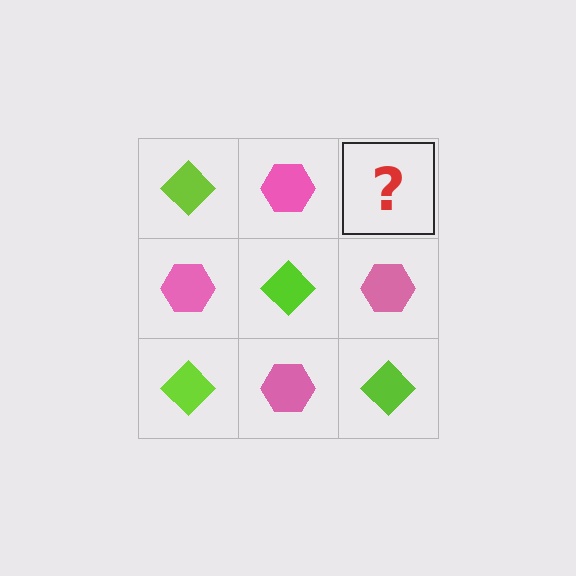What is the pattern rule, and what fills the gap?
The rule is that it alternates lime diamond and pink hexagon in a checkerboard pattern. The gap should be filled with a lime diamond.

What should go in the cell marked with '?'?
The missing cell should contain a lime diamond.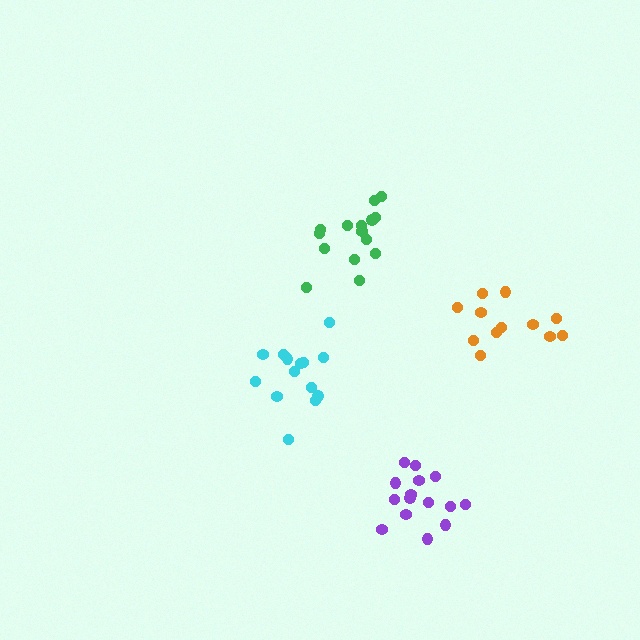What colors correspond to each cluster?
The clusters are colored: cyan, purple, orange, green.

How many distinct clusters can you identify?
There are 4 distinct clusters.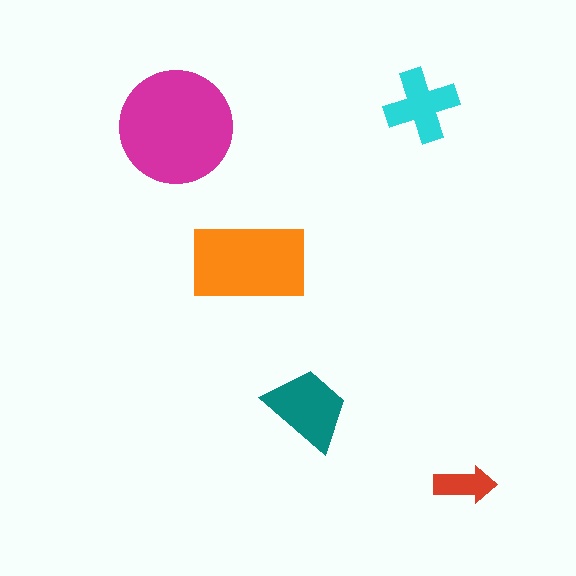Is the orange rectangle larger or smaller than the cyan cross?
Larger.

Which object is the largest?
The magenta circle.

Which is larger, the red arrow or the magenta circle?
The magenta circle.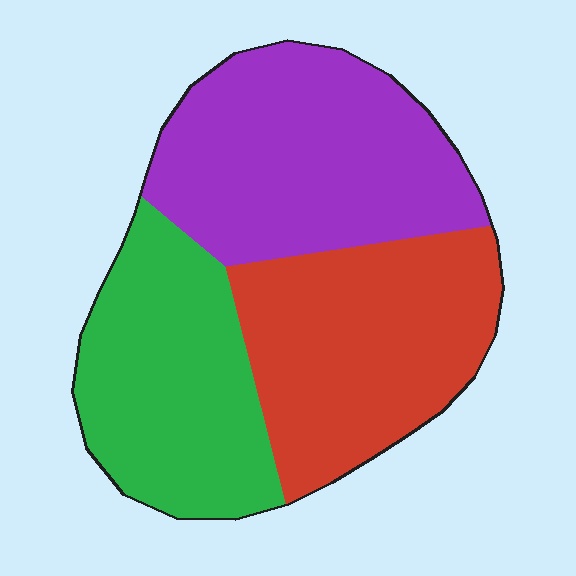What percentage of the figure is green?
Green covers 30% of the figure.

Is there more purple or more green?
Purple.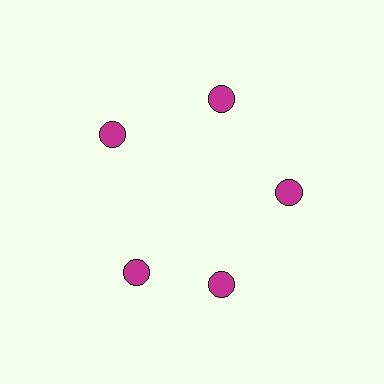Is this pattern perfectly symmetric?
No. The 5 magenta circles are arranged in a ring, but one element near the 8 o'clock position is rotated out of alignment along the ring, breaking the 5-fold rotational symmetry.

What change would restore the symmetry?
The symmetry would be restored by rotating it back into even spacing with its neighbors so that all 5 circles sit at equal angles and equal distance from the center.